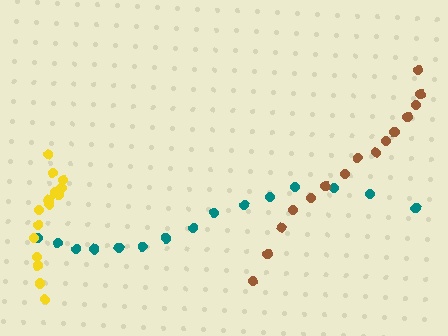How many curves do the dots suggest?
There are 3 distinct paths.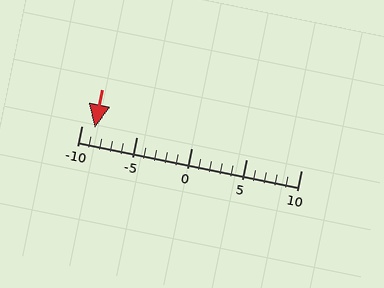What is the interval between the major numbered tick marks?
The major tick marks are spaced 5 units apart.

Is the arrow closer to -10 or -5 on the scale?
The arrow is closer to -10.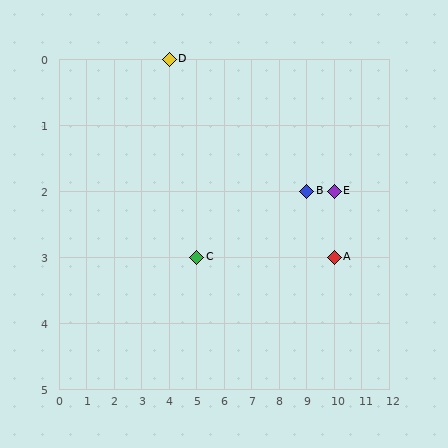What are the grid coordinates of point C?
Point C is at grid coordinates (5, 3).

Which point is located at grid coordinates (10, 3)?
Point A is at (10, 3).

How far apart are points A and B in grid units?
Points A and B are 1 column and 1 row apart (about 1.4 grid units diagonally).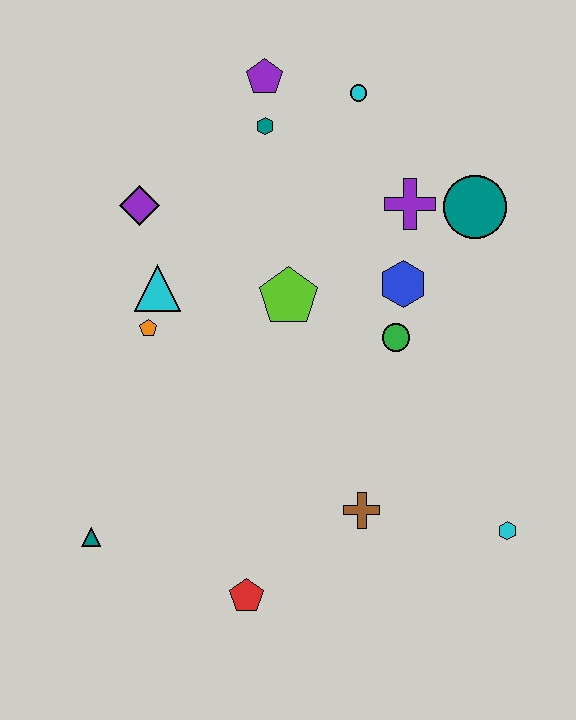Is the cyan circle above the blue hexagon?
Yes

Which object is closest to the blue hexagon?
The green circle is closest to the blue hexagon.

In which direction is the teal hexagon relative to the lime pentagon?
The teal hexagon is above the lime pentagon.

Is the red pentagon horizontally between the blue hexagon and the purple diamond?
Yes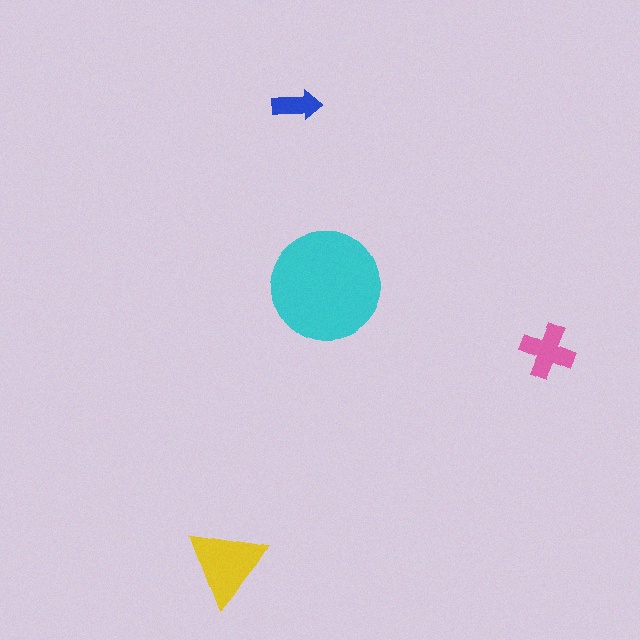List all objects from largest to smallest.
The cyan circle, the yellow triangle, the pink cross, the blue arrow.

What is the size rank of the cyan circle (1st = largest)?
1st.